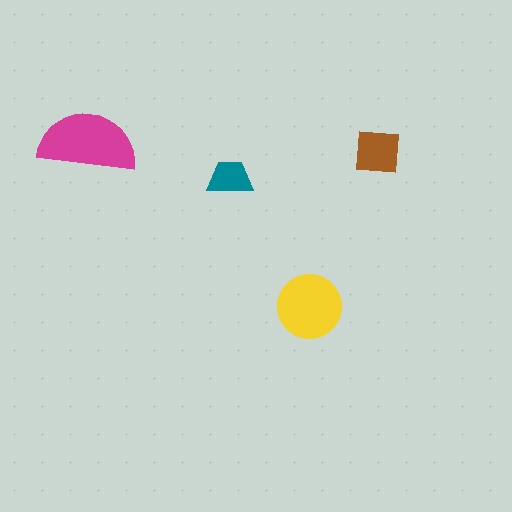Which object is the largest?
The magenta semicircle.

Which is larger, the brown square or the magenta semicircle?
The magenta semicircle.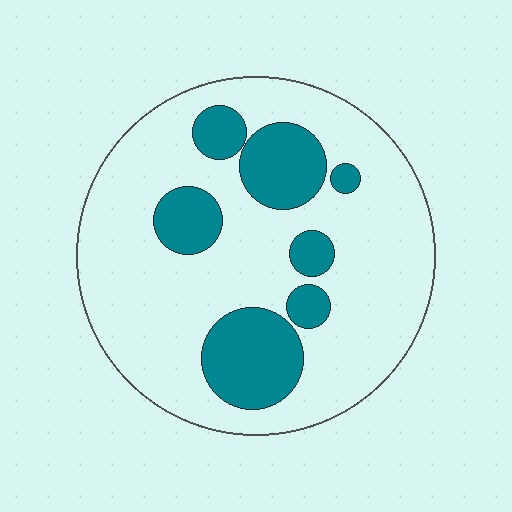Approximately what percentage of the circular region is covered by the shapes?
Approximately 25%.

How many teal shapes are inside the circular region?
7.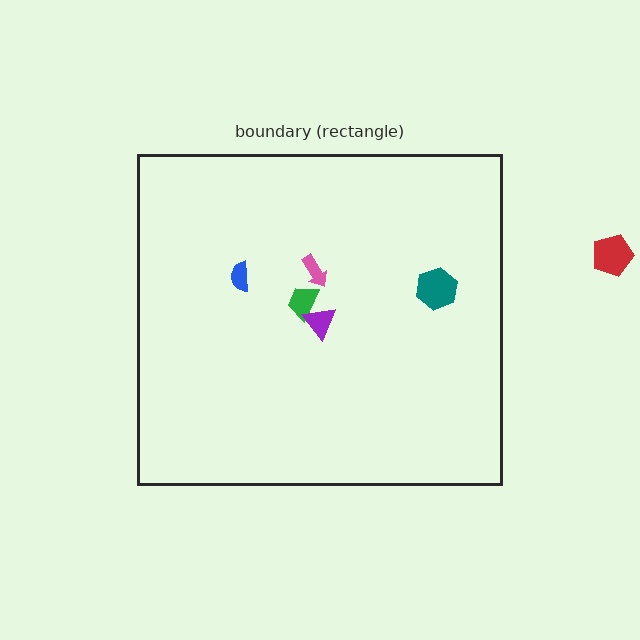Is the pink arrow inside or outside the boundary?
Inside.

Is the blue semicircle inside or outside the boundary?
Inside.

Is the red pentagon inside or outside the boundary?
Outside.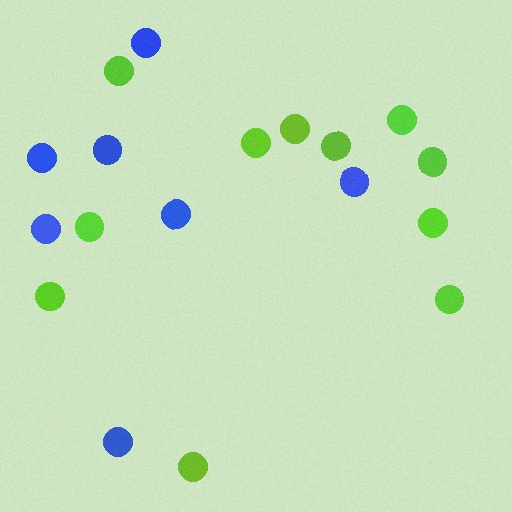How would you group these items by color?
There are 2 groups: one group of lime circles (11) and one group of blue circles (7).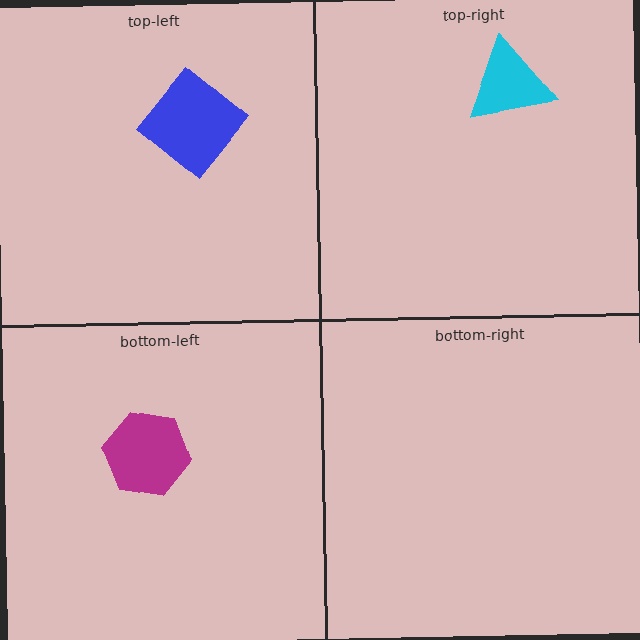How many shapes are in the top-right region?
1.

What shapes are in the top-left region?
The blue diamond.